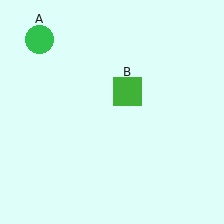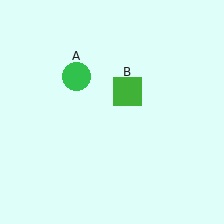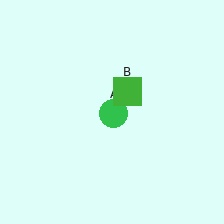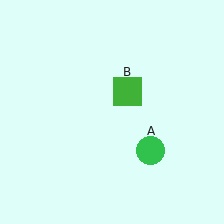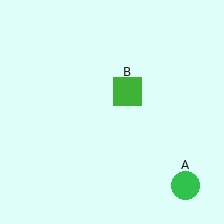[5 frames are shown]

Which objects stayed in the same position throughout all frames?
Green square (object B) remained stationary.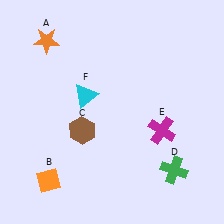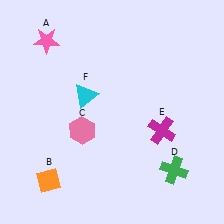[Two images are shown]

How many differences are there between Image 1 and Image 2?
There are 2 differences between the two images.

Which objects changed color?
A changed from orange to pink. C changed from brown to pink.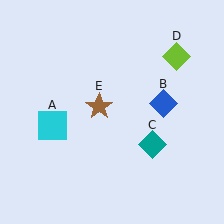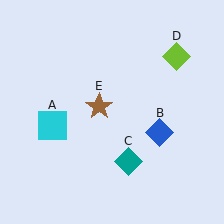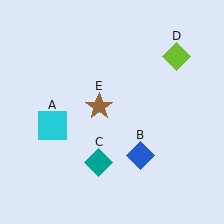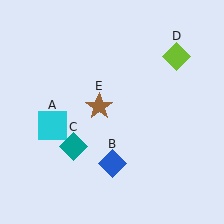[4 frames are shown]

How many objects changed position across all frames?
2 objects changed position: blue diamond (object B), teal diamond (object C).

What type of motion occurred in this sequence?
The blue diamond (object B), teal diamond (object C) rotated clockwise around the center of the scene.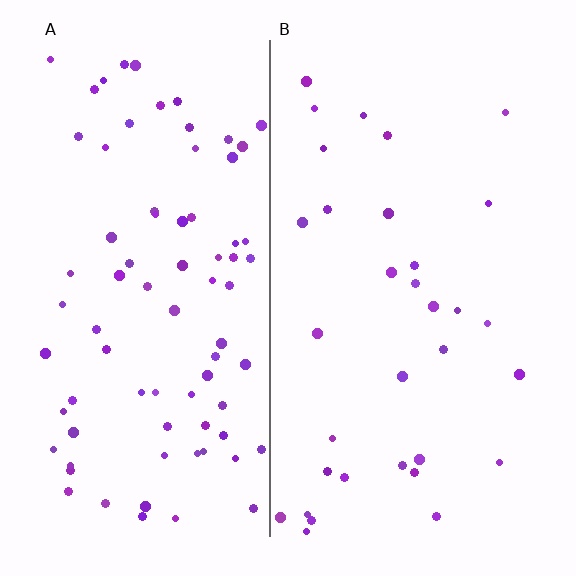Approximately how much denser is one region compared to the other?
Approximately 2.4× — region A over region B.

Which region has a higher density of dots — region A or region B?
A (the left).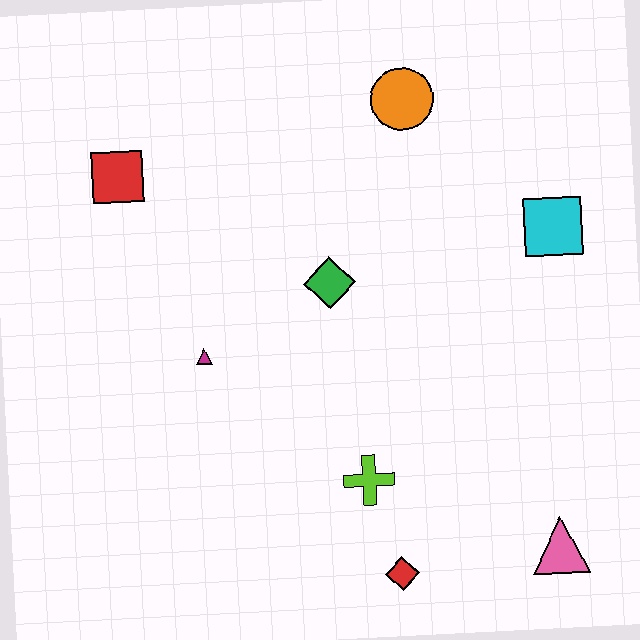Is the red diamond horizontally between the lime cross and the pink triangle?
Yes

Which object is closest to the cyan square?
The orange circle is closest to the cyan square.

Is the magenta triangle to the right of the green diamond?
No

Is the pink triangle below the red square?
Yes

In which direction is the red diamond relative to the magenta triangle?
The red diamond is below the magenta triangle.